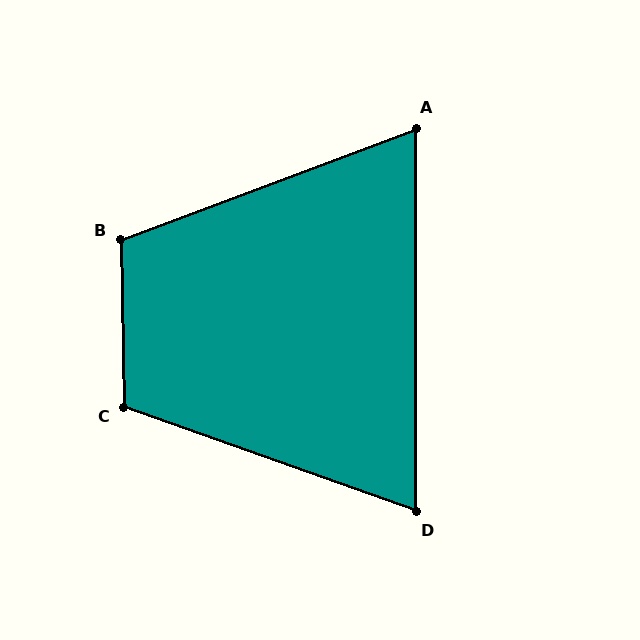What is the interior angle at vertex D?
Approximately 70 degrees (acute).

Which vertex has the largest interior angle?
C, at approximately 111 degrees.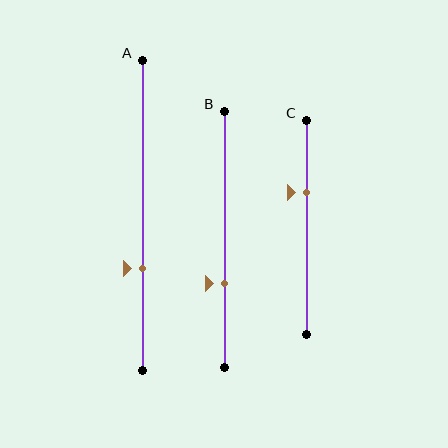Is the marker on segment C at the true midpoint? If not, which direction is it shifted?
No, the marker on segment C is shifted upward by about 16% of the segment length.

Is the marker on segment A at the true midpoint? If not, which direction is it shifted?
No, the marker on segment A is shifted downward by about 17% of the segment length.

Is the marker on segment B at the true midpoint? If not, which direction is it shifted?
No, the marker on segment B is shifted downward by about 17% of the segment length.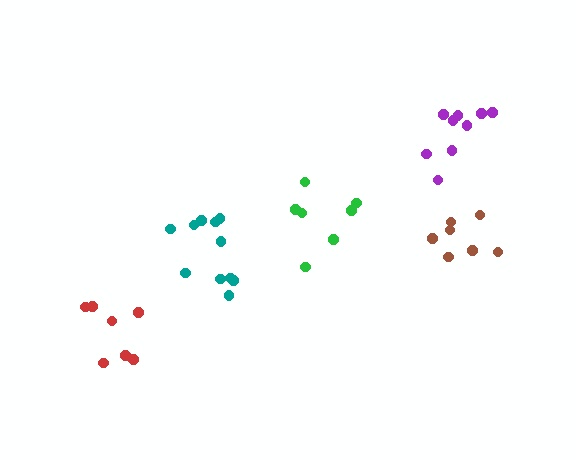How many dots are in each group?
Group 1: 7 dots, Group 2: 7 dots, Group 3: 11 dots, Group 4: 9 dots, Group 5: 7 dots (41 total).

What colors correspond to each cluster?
The clusters are colored: red, green, teal, purple, brown.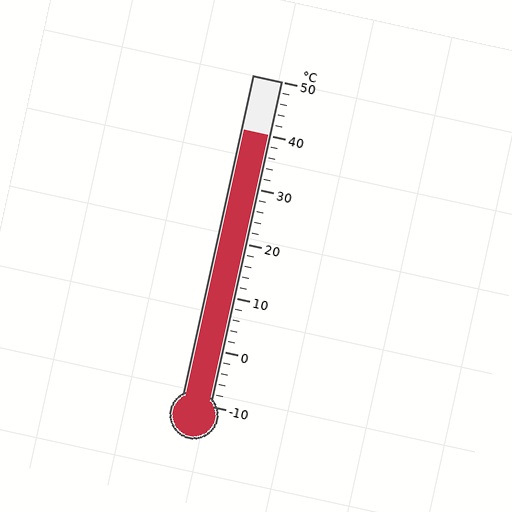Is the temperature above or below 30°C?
The temperature is above 30°C.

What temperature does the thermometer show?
The thermometer shows approximately 40°C.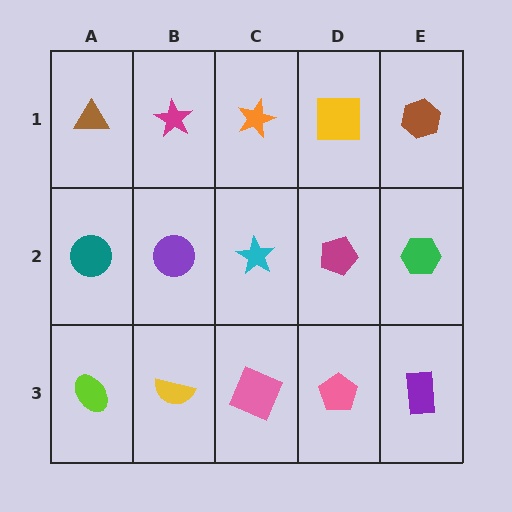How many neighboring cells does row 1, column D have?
3.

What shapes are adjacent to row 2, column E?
A brown hexagon (row 1, column E), a purple rectangle (row 3, column E), a magenta pentagon (row 2, column D).